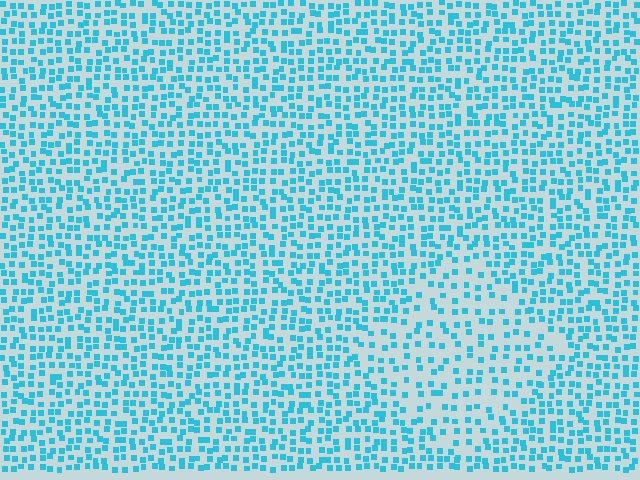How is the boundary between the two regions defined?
The boundary is defined by a change in element density (approximately 1.7x ratio). All elements are the same color, size, and shape.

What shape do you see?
I see a diamond.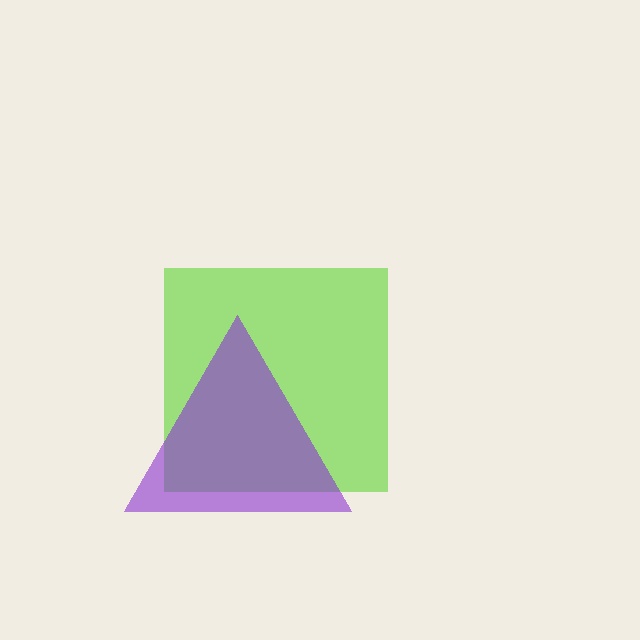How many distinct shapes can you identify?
There are 2 distinct shapes: a lime square, a purple triangle.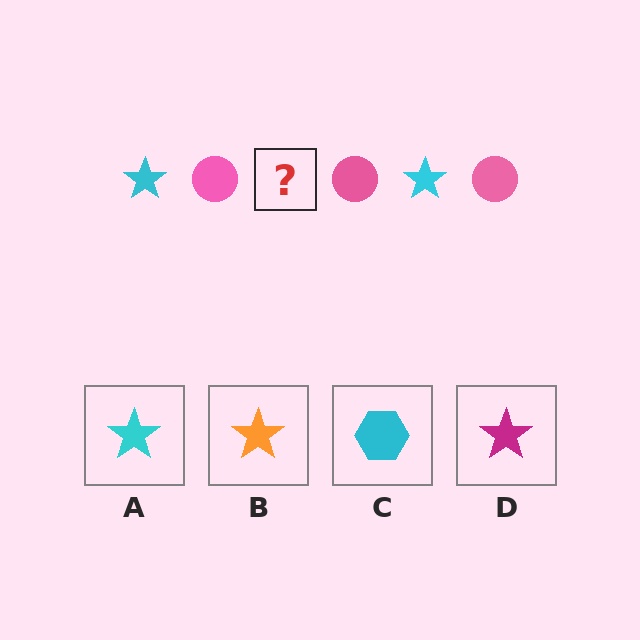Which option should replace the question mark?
Option A.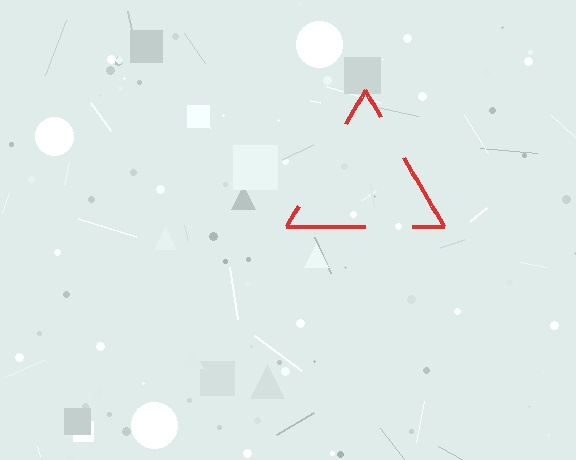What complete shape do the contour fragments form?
The contour fragments form a triangle.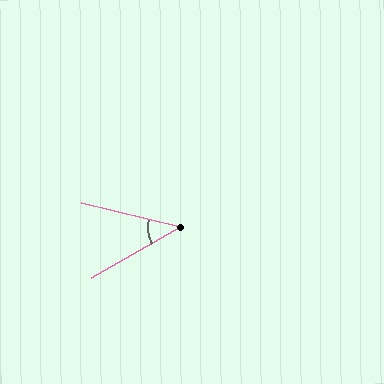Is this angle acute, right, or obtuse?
It is acute.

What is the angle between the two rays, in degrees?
Approximately 43 degrees.